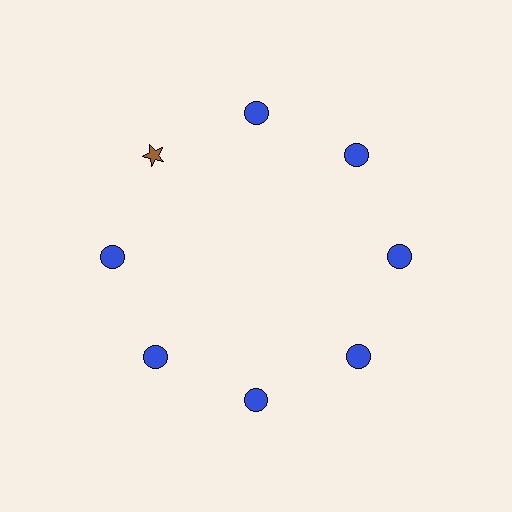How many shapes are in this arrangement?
There are 8 shapes arranged in a ring pattern.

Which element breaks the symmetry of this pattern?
The brown star at roughly the 10 o'clock position breaks the symmetry. All other shapes are blue circles.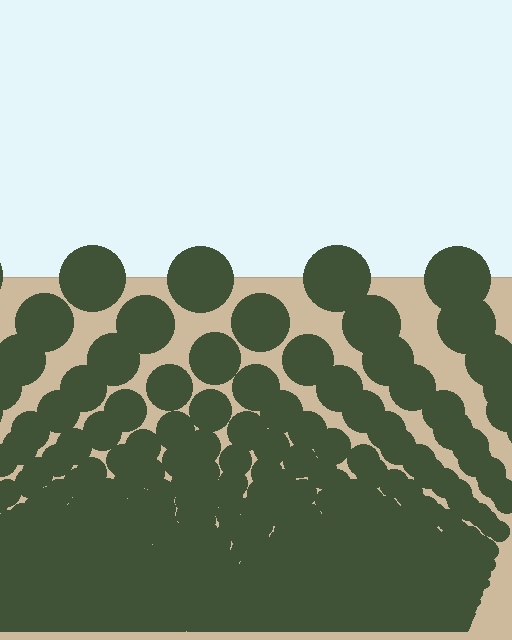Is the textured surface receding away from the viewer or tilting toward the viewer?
The surface appears to tilt toward the viewer. Texture elements get larger and sparser toward the top.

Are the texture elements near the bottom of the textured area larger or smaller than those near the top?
Smaller. The gradient is inverted — elements near the bottom are smaller and denser.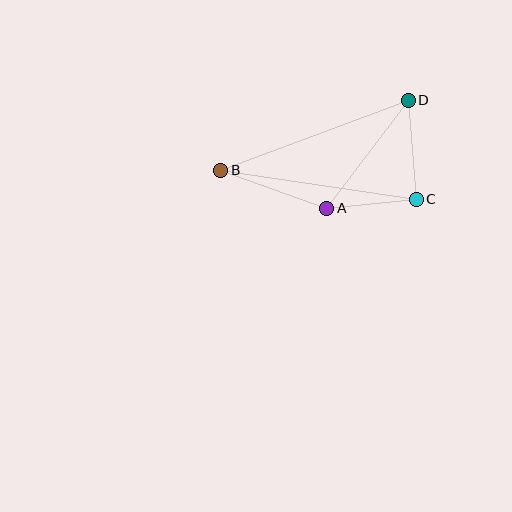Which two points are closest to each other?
Points A and C are closest to each other.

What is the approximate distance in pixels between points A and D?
The distance between A and D is approximately 136 pixels.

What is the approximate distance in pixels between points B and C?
The distance between B and C is approximately 198 pixels.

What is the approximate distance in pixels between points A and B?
The distance between A and B is approximately 113 pixels.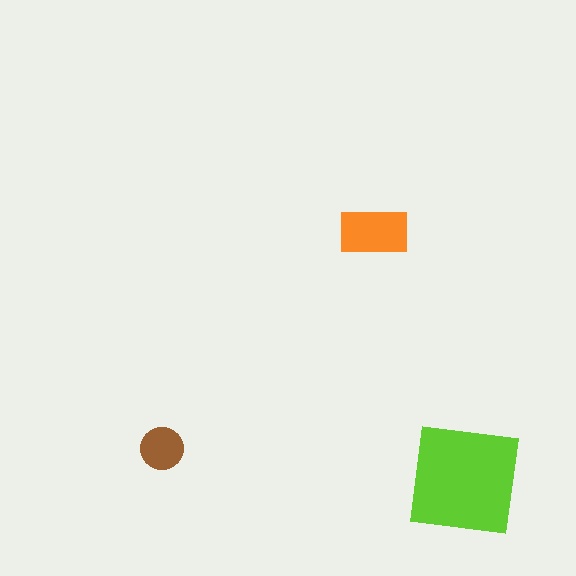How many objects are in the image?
There are 3 objects in the image.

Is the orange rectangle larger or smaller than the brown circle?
Larger.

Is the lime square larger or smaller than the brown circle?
Larger.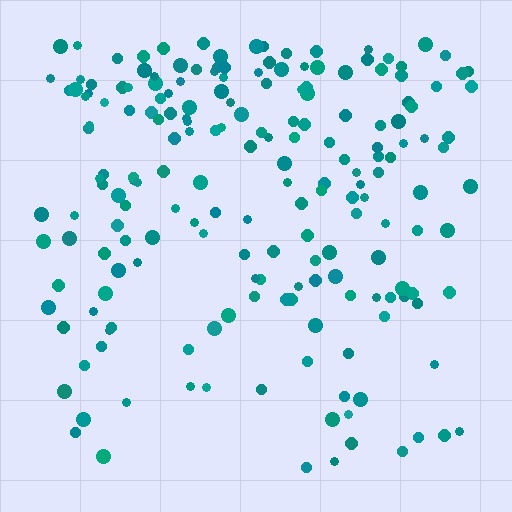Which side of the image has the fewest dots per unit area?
The bottom.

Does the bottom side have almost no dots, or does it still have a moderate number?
Still a moderate number, just noticeably fewer than the top.